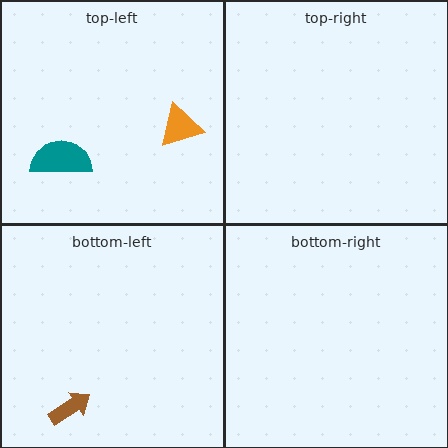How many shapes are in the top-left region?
2.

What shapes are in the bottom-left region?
The brown arrow.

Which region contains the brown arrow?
The bottom-left region.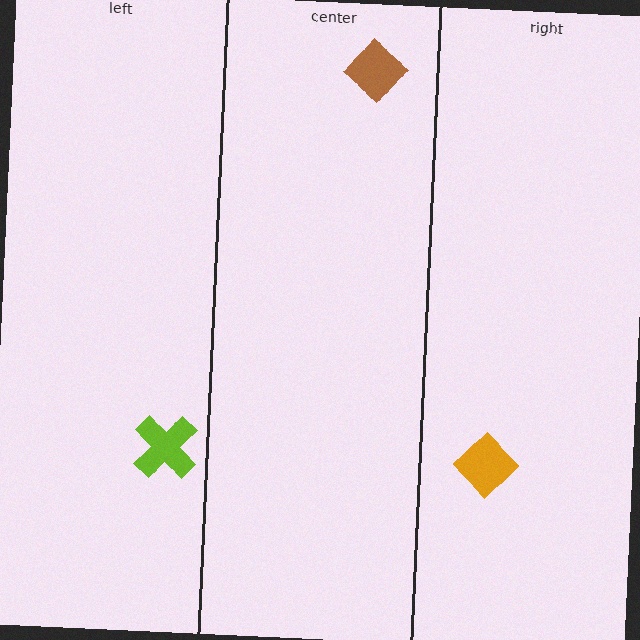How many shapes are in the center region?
1.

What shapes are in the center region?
The brown diamond.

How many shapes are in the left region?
1.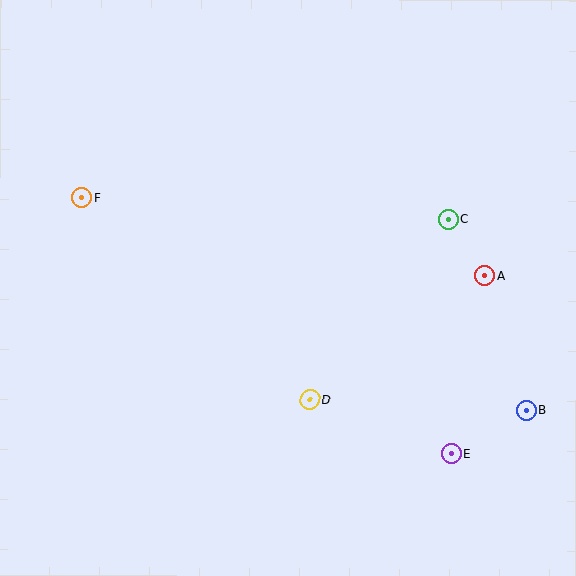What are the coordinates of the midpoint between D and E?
The midpoint between D and E is at (381, 427).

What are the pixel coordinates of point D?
Point D is at (310, 400).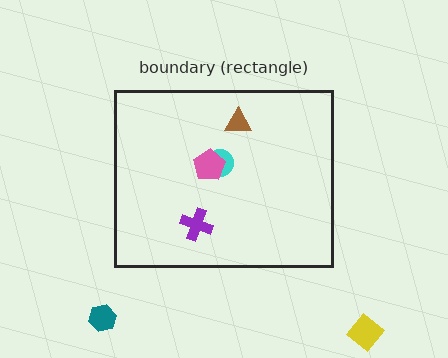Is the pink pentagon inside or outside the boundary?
Inside.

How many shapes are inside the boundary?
4 inside, 2 outside.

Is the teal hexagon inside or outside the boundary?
Outside.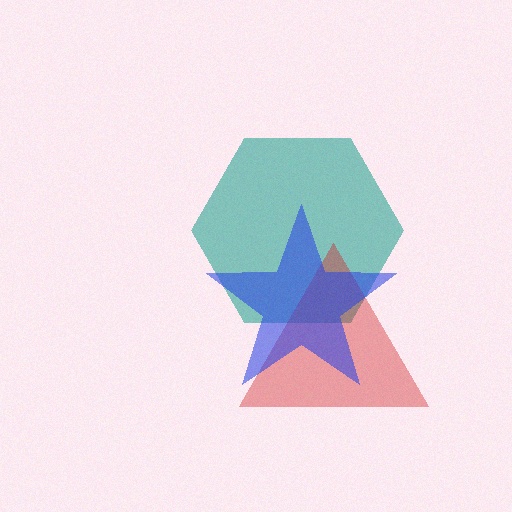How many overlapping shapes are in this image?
There are 3 overlapping shapes in the image.